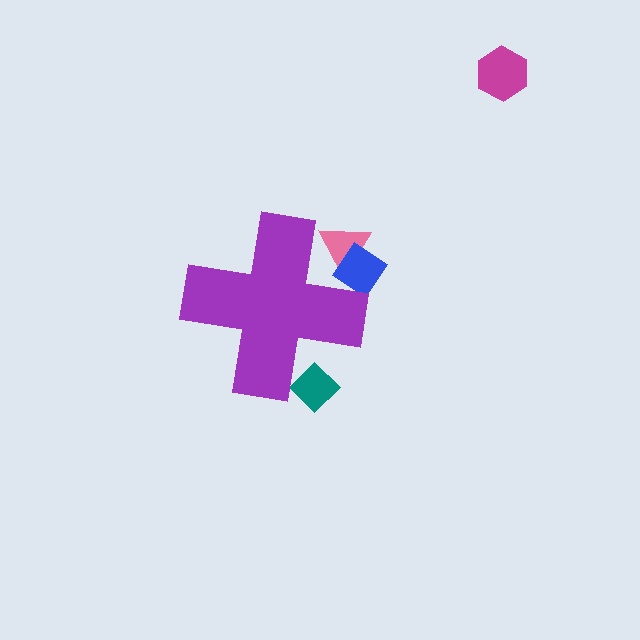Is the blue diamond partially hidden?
Yes, the blue diamond is partially hidden behind the purple cross.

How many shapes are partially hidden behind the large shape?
3 shapes are partially hidden.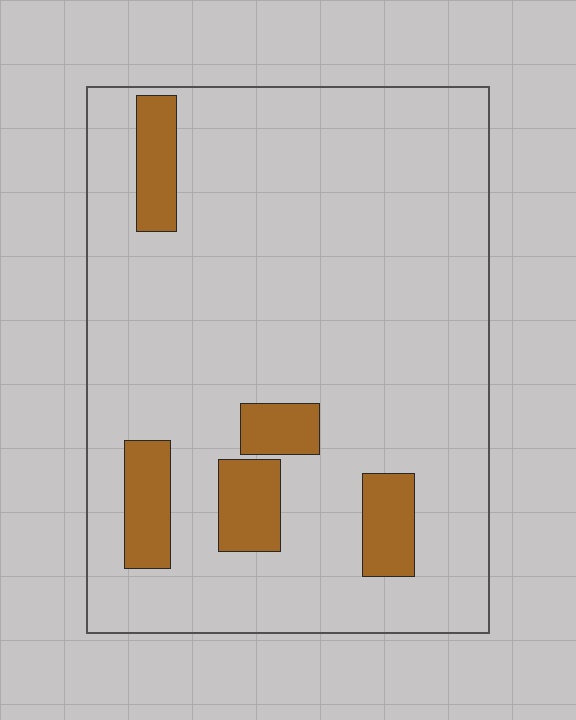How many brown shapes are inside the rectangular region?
5.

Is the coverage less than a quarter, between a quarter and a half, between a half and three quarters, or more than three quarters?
Less than a quarter.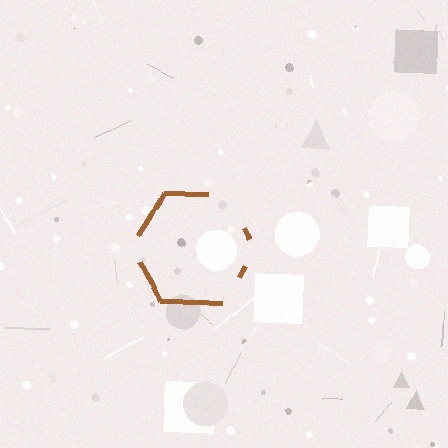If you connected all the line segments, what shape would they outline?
They would outline a hexagon.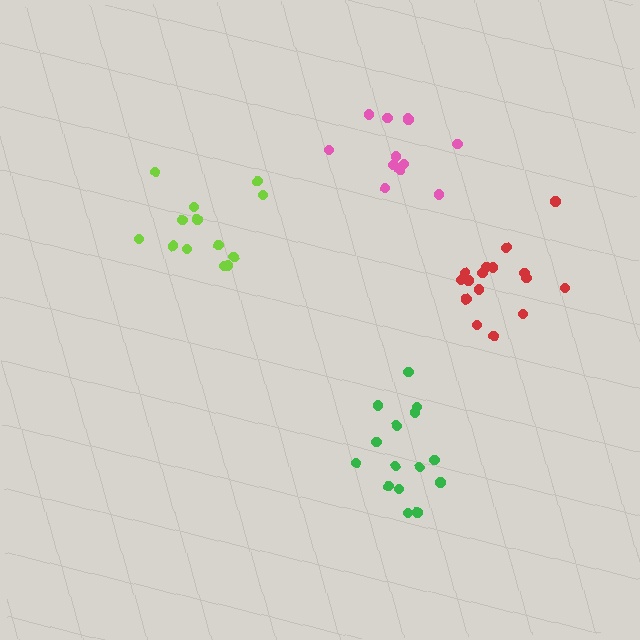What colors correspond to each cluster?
The clusters are colored: lime, green, pink, red.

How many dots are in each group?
Group 1: 13 dots, Group 2: 15 dots, Group 3: 12 dots, Group 4: 16 dots (56 total).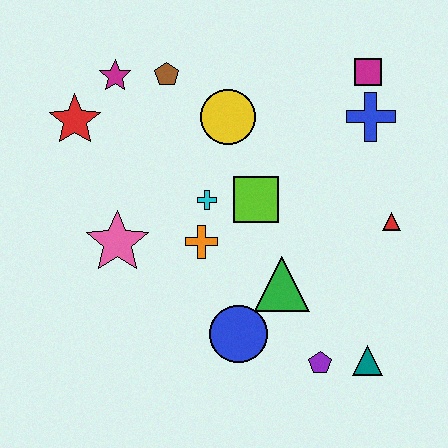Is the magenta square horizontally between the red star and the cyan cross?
No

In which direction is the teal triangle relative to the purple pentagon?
The teal triangle is to the right of the purple pentagon.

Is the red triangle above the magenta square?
No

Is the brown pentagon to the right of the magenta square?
No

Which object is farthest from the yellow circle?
The teal triangle is farthest from the yellow circle.